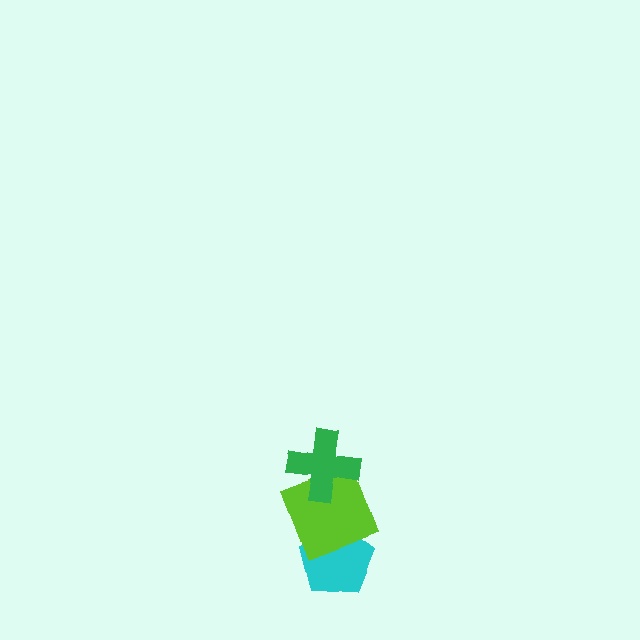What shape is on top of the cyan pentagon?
The lime square is on top of the cyan pentagon.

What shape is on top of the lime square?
The green cross is on top of the lime square.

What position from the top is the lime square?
The lime square is 2nd from the top.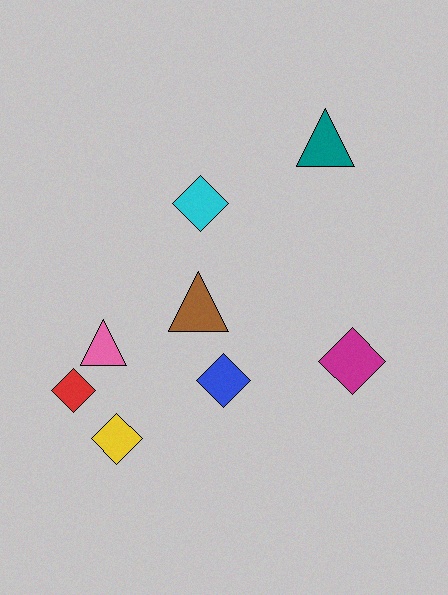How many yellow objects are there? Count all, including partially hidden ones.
There is 1 yellow object.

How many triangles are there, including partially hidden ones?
There are 3 triangles.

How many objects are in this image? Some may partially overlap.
There are 8 objects.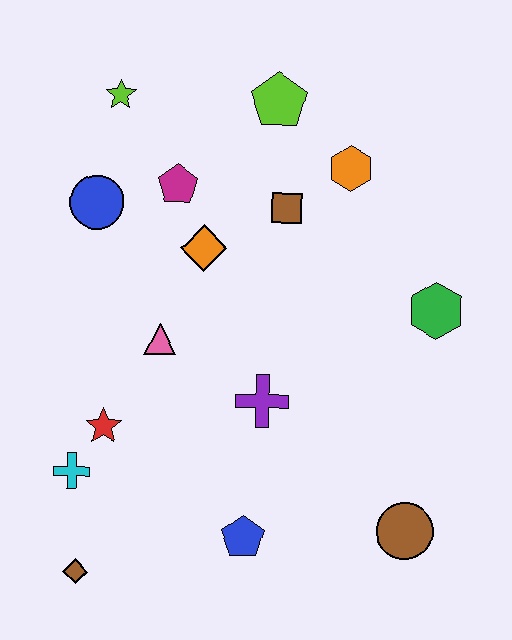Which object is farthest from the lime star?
The brown circle is farthest from the lime star.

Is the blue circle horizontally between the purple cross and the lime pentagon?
No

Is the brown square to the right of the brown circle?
No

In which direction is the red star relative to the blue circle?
The red star is below the blue circle.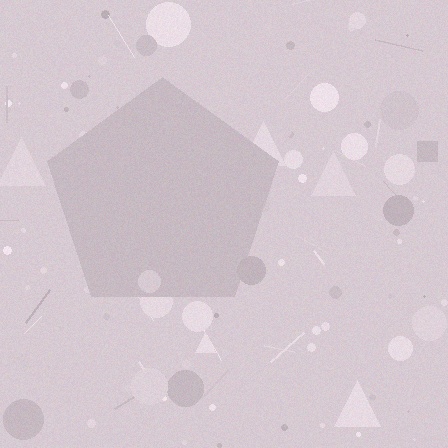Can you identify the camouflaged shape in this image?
The camouflaged shape is a pentagon.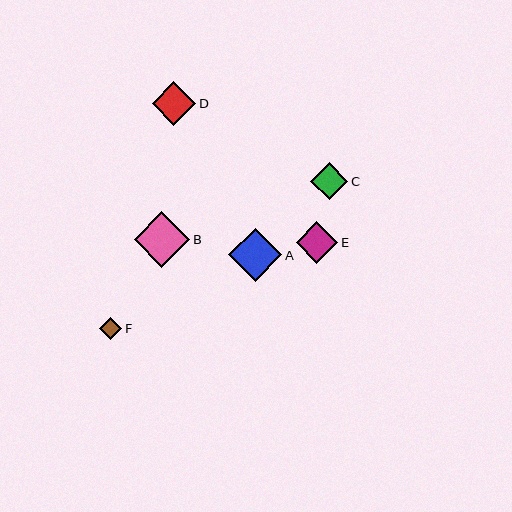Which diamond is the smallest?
Diamond F is the smallest with a size of approximately 22 pixels.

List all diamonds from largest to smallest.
From largest to smallest: B, A, D, E, C, F.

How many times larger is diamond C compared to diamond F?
Diamond C is approximately 1.7 times the size of diamond F.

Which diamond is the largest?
Diamond B is the largest with a size of approximately 56 pixels.